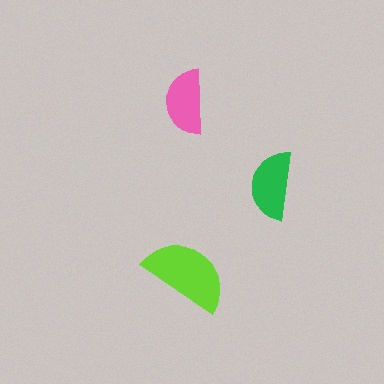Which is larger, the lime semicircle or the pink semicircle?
The lime one.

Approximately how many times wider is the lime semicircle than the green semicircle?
About 1.5 times wider.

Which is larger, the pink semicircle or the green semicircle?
The green one.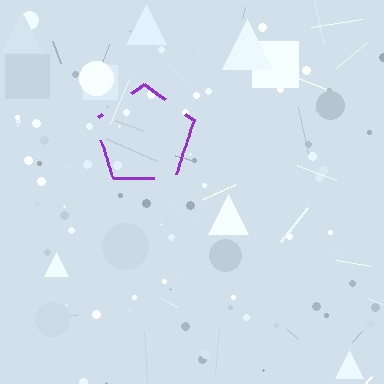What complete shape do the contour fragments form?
The contour fragments form a pentagon.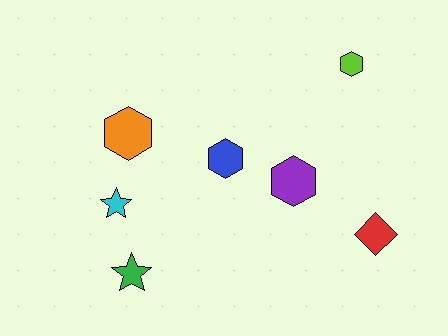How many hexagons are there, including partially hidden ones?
There are 4 hexagons.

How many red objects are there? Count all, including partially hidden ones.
There is 1 red object.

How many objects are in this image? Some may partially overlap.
There are 7 objects.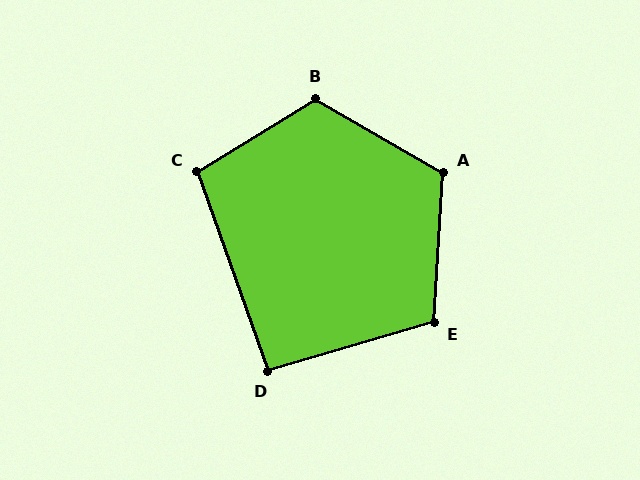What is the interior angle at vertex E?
Approximately 110 degrees (obtuse).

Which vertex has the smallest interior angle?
D, at approximately 93 degrees.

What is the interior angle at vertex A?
Approximately 116 degrees (obtuse).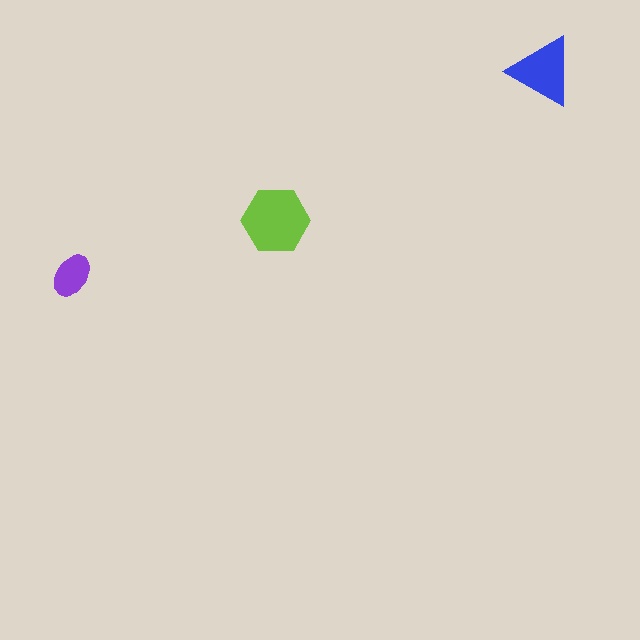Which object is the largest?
The lime hexagon.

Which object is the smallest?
The purple ellipse.